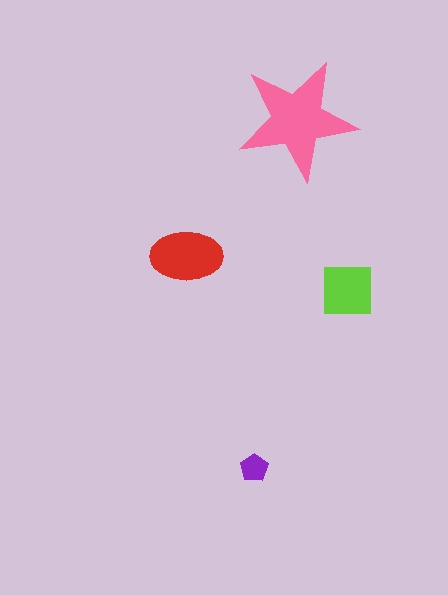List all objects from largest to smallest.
The pink star, the red ellipse, the lime square, the purple pentagon.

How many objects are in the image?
There are 4 objects in the image.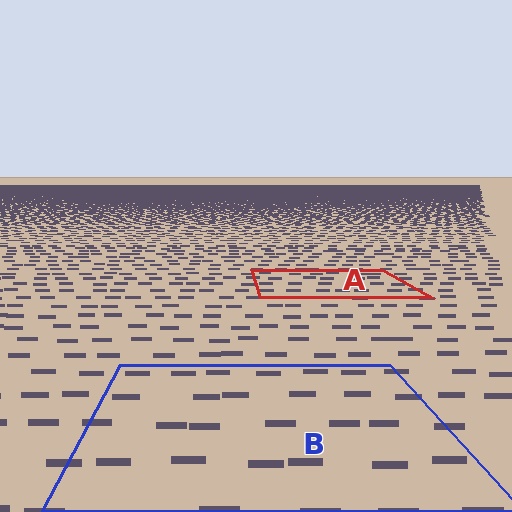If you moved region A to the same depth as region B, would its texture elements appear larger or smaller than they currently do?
They would appear larger. At a closer depth, the same texture elements are projected at a bigger on-screen size.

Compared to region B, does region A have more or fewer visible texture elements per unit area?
Region A has more texture elements per unit area — they are packed more densely because it is farther away.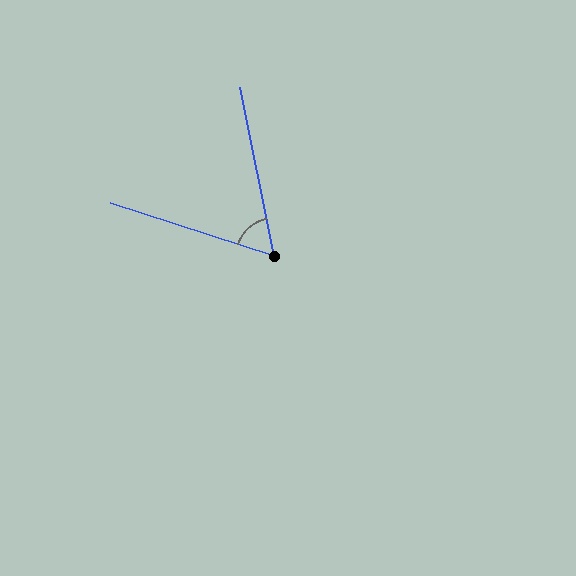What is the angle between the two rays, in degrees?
Approximately 60 degrees.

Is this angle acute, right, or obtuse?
It is acute.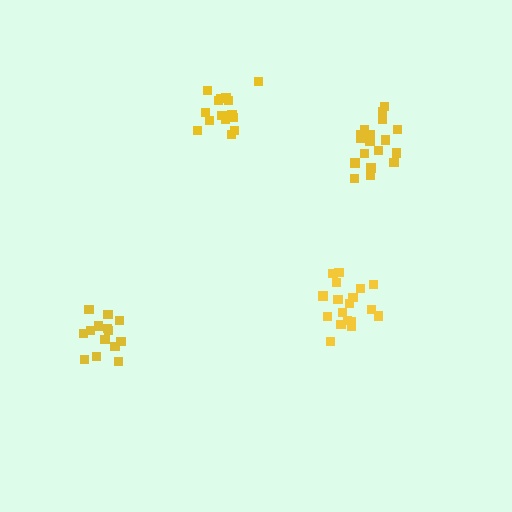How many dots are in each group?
Group 1: 16 dots, Group 2: 15 dots, Group 3: 19 dots, Group 4: 18 dots (68 total).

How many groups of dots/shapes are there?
There are 4 groups.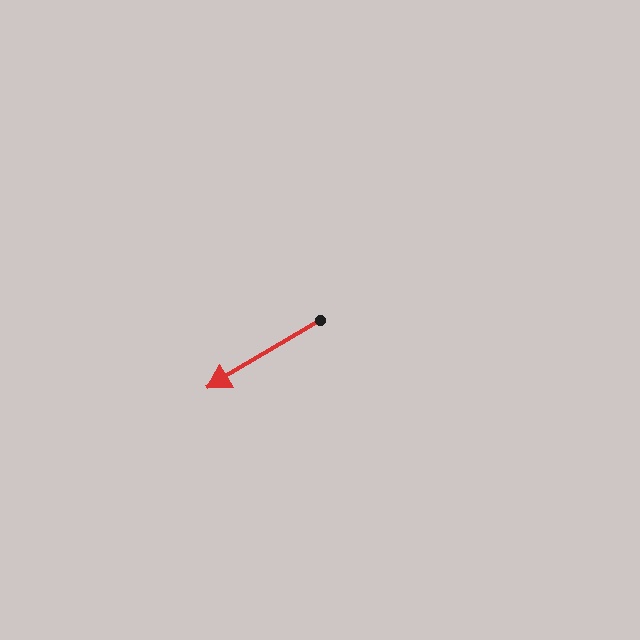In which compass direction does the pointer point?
Southwest.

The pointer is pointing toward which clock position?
Roughly 8 o'clock.